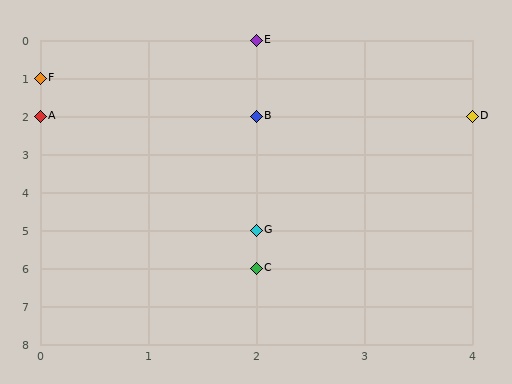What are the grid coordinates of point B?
Point B is at grid coordinates (2, 2).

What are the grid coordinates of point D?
Point D is at grid coordinates (4, 2).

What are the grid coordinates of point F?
Point F is at grid coordinates (0, 1).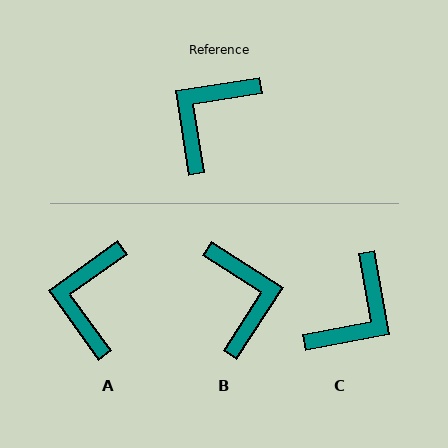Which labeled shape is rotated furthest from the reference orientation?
C, about 178 degrees away.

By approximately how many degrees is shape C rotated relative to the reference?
Approximately 178 degrees clockwise.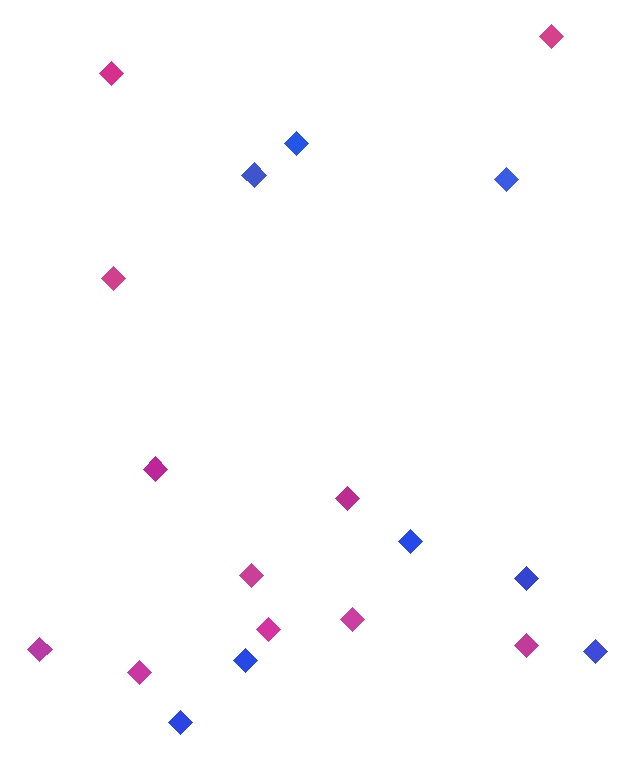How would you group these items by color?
There are 2 groups: one group of magenta diamonds (11) and one group of blue diamonds (8).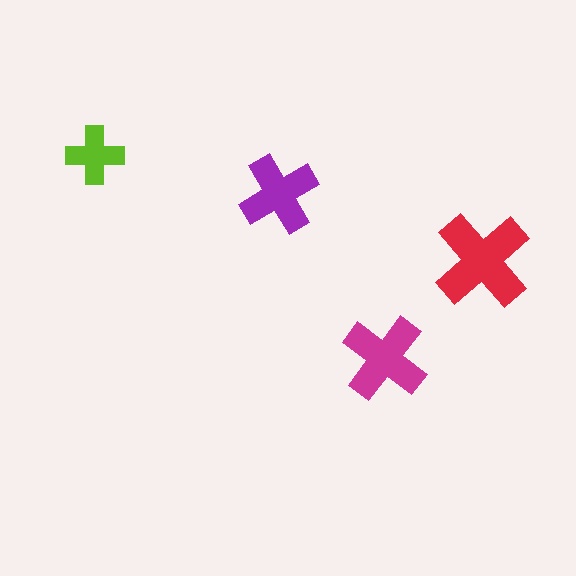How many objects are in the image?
There are 4 objects in the image.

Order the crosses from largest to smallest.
the red one, the magenta one, the purple one, the lime one.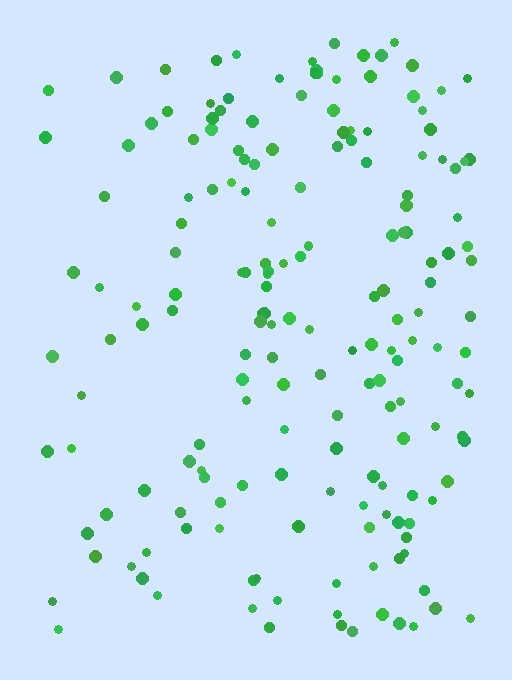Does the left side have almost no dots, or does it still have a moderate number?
Still a moderate number, just noticeably fewer than the right.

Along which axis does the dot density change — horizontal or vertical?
Horizontal.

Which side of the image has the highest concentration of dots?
The right.